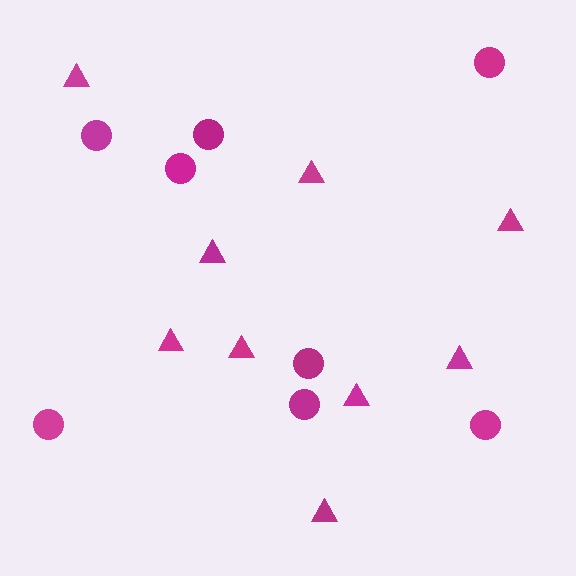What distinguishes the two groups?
There are 2 groups: one group of circles (8) and one group of triangles (9).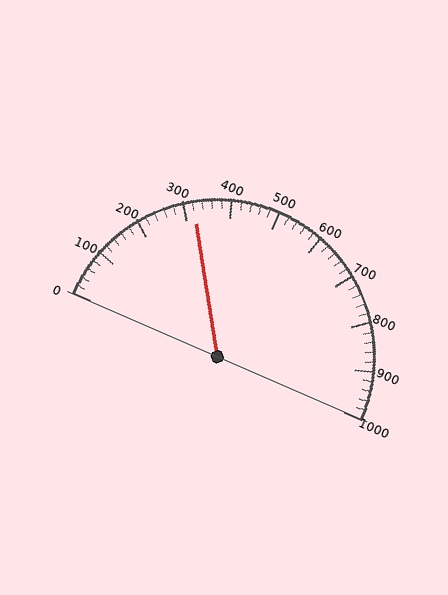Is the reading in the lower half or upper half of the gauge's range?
The reading is in the lower half of the range (0 to 1000).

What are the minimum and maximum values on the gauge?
The gauge ranges from 0 to 1000.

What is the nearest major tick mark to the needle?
The nearest major tick mark is 300.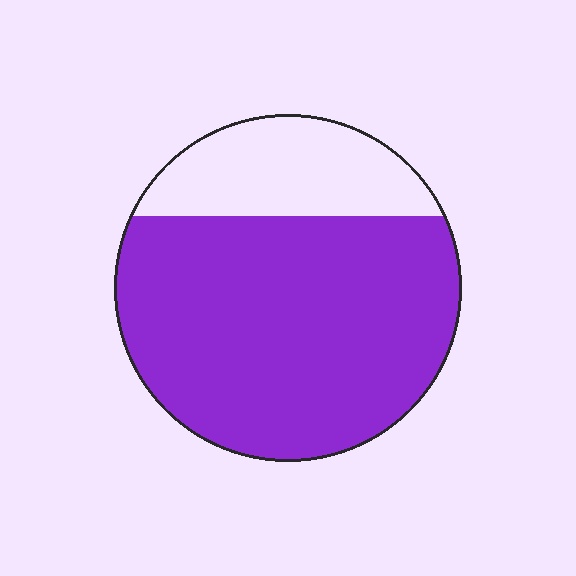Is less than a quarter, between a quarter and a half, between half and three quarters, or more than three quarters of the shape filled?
More than three quarters.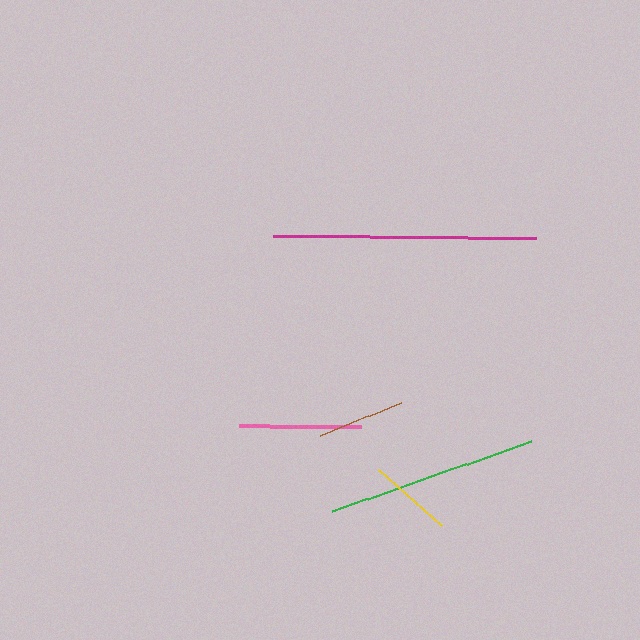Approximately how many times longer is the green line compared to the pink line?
The green line is approximately 1.7 times the length of the pink line.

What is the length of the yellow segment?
The yellow segment is approximately 84 pixels long.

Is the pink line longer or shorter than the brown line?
The pink line is longer than the brown line.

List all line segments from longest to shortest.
From longest to shortest: magenta, green, pink, brown, yellow.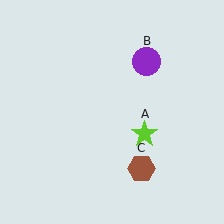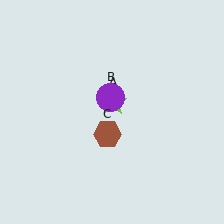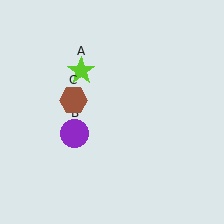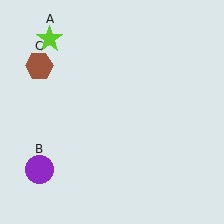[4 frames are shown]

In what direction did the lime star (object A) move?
The lime star (object A) moved up and to the left.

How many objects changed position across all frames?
3 objects changed position: lime star (object A), purple circle (object B), brown hexagon (object C).